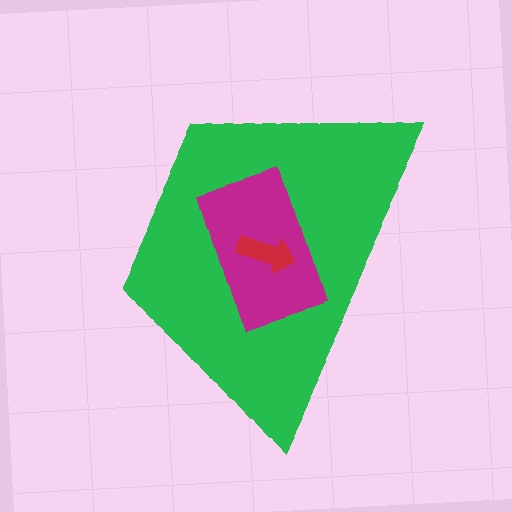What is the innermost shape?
The red arrow.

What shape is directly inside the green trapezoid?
The magenta rectangle.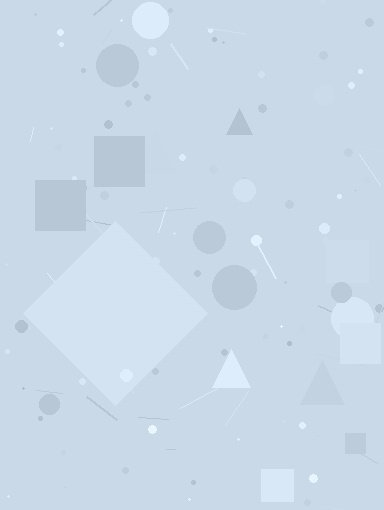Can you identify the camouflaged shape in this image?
The camouflaged shape is a diamond.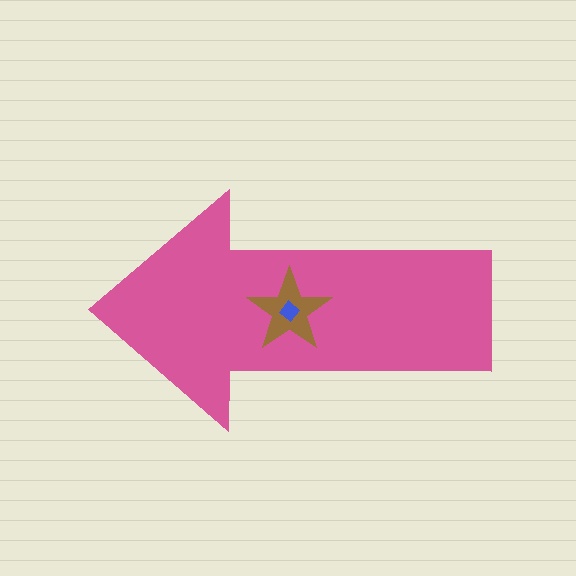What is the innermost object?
The blue diamond.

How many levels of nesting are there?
3.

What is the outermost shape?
The pink arrow.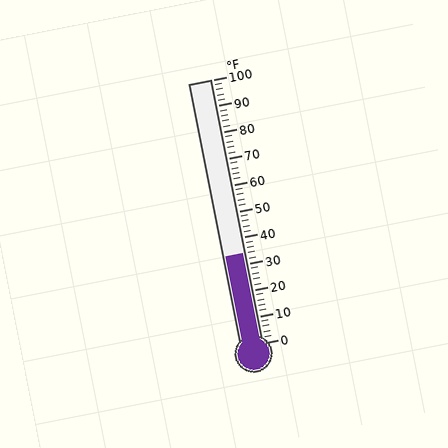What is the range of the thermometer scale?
The thermometer scale ranges from 0°F to 100°F.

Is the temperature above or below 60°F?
The temperature is below 60°F.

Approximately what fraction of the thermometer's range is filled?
The thermometer is filled to approximately 35% of its range.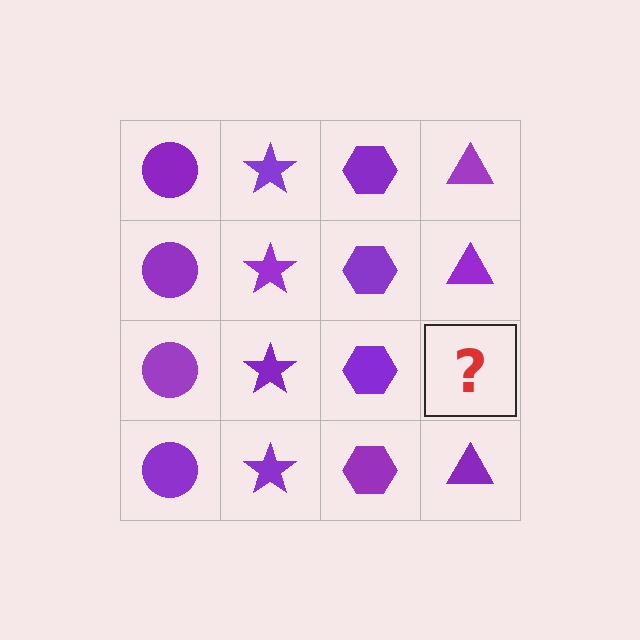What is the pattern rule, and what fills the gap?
The rule is that each column has a consistent shape. The gap should be filled with a purple triangle.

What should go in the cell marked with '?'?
The missing cell should contain a purple triangle.